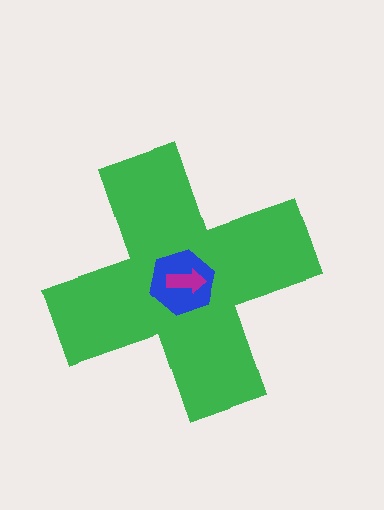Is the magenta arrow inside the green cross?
Yes.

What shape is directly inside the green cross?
The blue hexagon.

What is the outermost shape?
The green cross.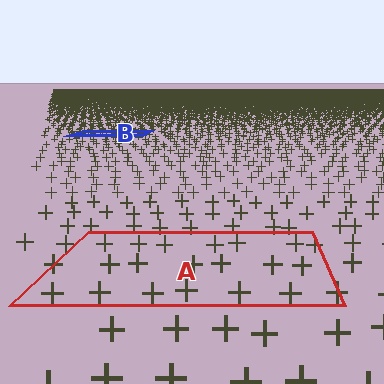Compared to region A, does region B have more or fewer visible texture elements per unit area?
Region B has more texture elements per unit area — they are packed more densely because it is farther away.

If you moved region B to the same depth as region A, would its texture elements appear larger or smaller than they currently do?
They would appear larger. At a closer depth, the same texture elements are projected at a bigger on-screen size.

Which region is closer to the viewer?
Region A is closer. The texture elements there are larger and more spread out.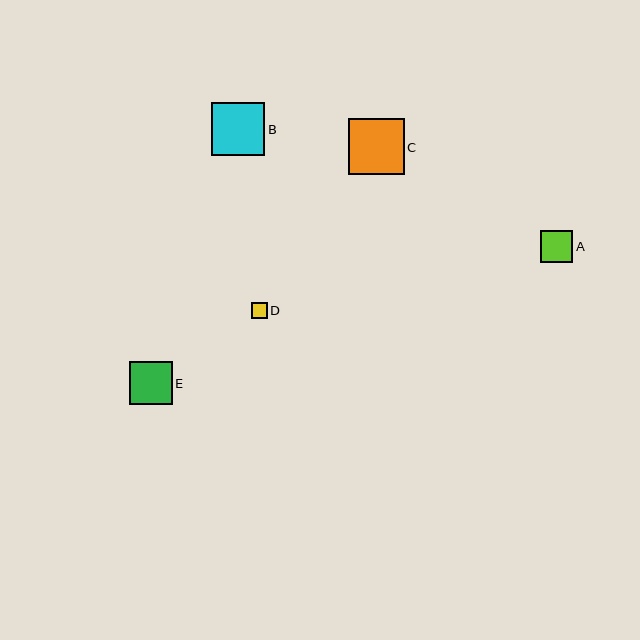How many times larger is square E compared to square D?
Square E is approximately 2.7 times the size of square D.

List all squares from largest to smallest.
From largest to smallest: C, B, E, A, D.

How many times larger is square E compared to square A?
Square E is approximately 1.3 times the size of square A.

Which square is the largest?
Square C is the largest with a size of approximately 55 pixels.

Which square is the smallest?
Square D is the smallest with a size of approximately 16 pixels.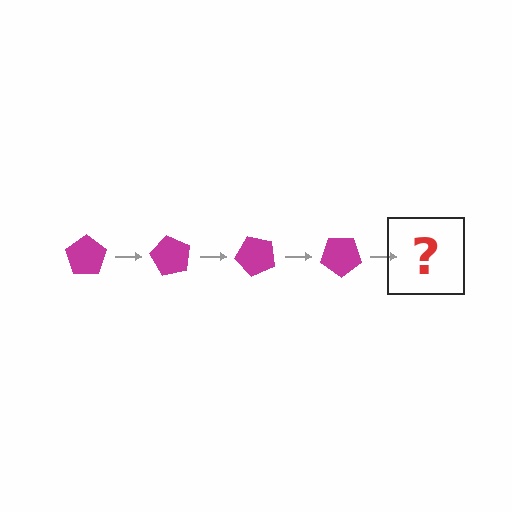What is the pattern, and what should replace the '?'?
The pattern is that the pentagon rotates 60 degrees each step. The '?' should be a magenta pentagon rotated 240 degrees.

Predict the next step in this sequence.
The next step is a magenta pentagon rotated 240 degrees.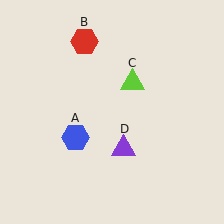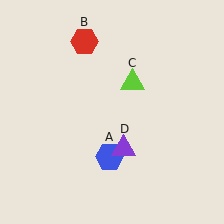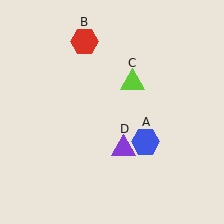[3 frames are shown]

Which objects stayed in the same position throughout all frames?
Red hexagon (object B) and lime triangle (object C) and purple triangle (object D) remained stationary.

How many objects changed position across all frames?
1 object changed position: blue hexagon (object A).